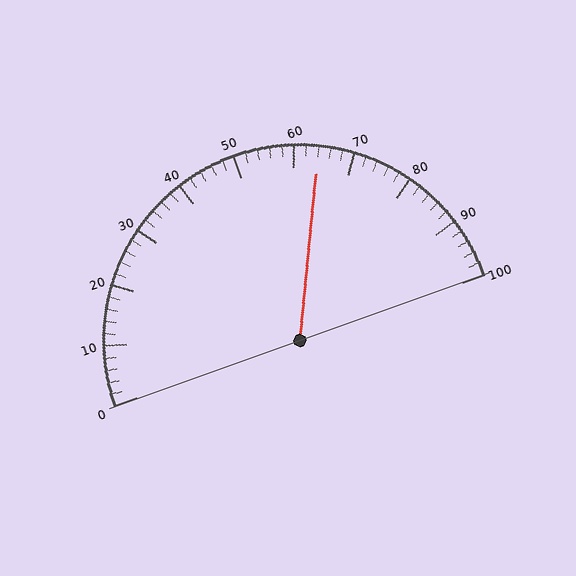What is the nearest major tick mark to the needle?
The nearest major tick mark is 60.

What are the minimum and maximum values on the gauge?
The gauge ranges from 0 to 100.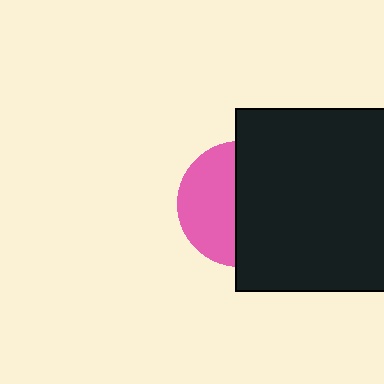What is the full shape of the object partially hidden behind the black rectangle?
The partially hidden object is a pink circle.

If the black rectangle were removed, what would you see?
You would see the complete pink circle.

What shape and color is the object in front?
The object in front is a black rectangle.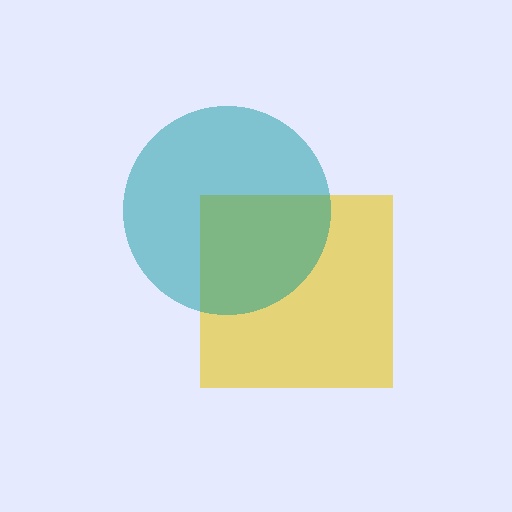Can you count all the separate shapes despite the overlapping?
Yes, there are 2 separate shapes.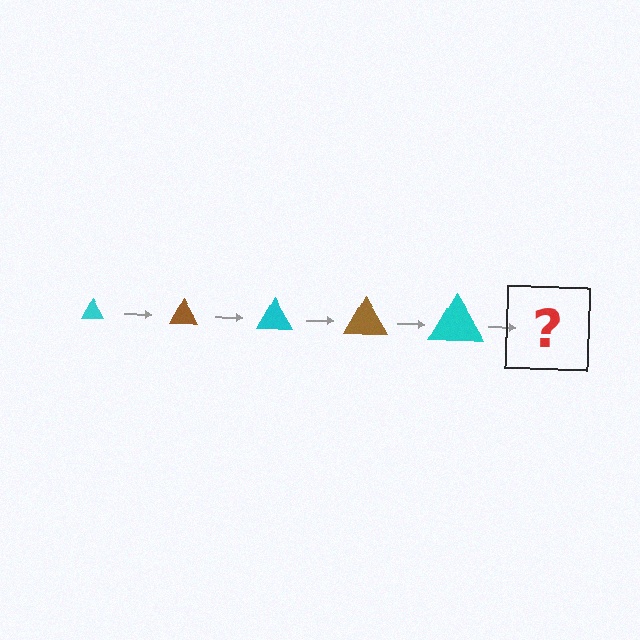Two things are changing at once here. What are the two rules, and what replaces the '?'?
The two rules are that the triangle grows larger each step and the color cycles through cyan and brown. The '?' should be a brown triangle, larger than the previous one.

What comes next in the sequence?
The next element should be a brown triangle, larger than the previous one.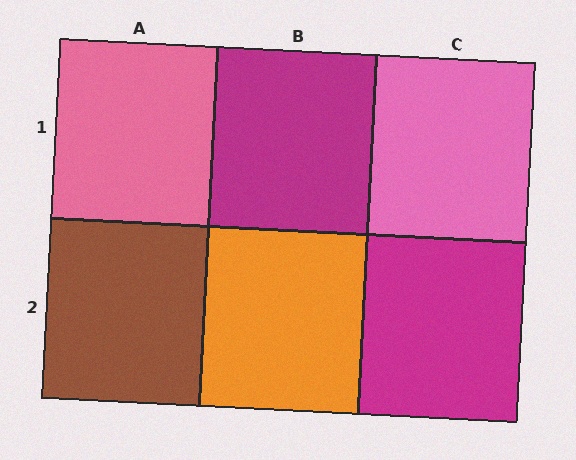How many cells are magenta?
2 cells are magenta.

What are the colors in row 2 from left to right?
Brown, orange, magenta.